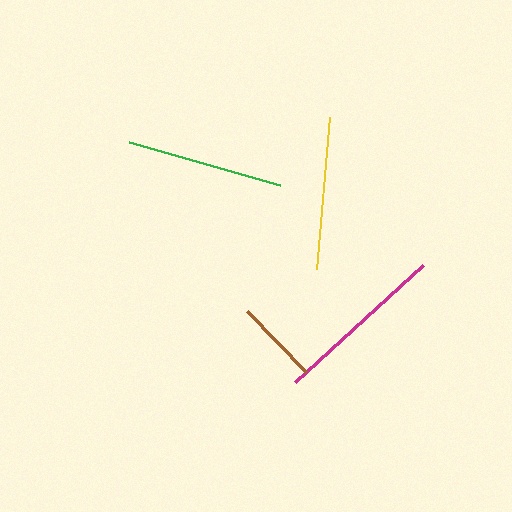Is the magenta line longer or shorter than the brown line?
The magenta line is longer than the brown line.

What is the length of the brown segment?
The brown segment is approximately 85 pixels long.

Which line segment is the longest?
The magenta line is the longest at approximately 173 pixels.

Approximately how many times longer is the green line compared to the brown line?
The green line is approximately 1.9 times the length of the brown line.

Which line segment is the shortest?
The brown line is the shortest at approximately 85 pixels.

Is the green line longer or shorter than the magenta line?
The magenta line is longer than the green line.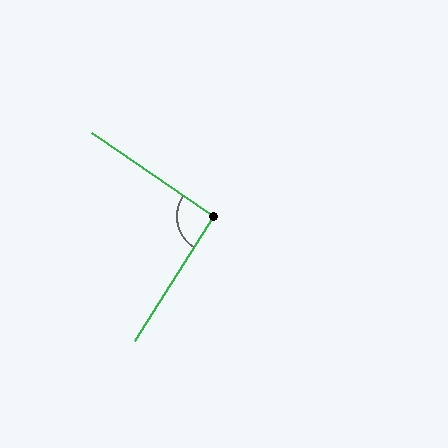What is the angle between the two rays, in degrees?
Approximately 92 degrees.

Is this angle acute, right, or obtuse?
It is approximately a right angle.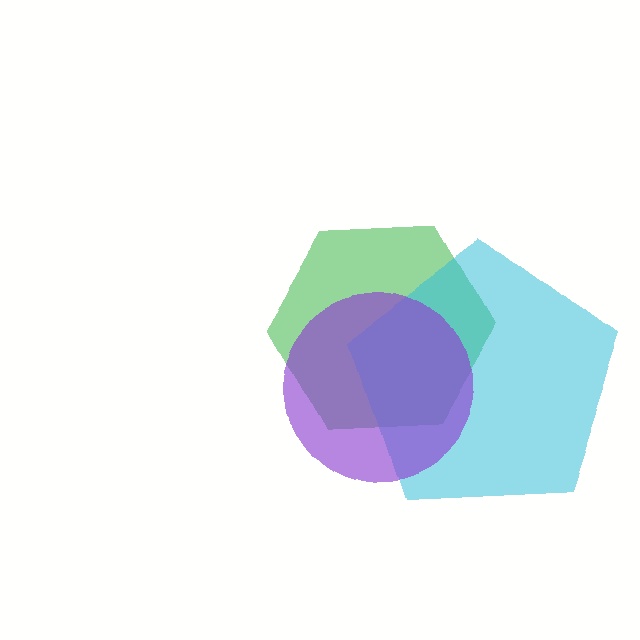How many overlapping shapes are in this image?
There are 3 overlapping shapes in the image.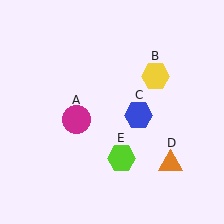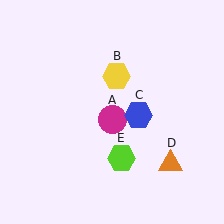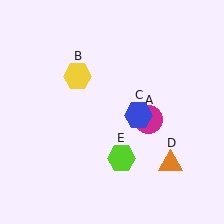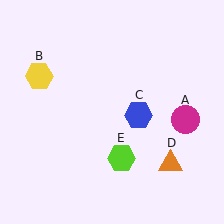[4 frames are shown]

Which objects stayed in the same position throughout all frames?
Blue hexagon (object C) and orange triangle (object D) and lime hexagon (object E) remained stationary.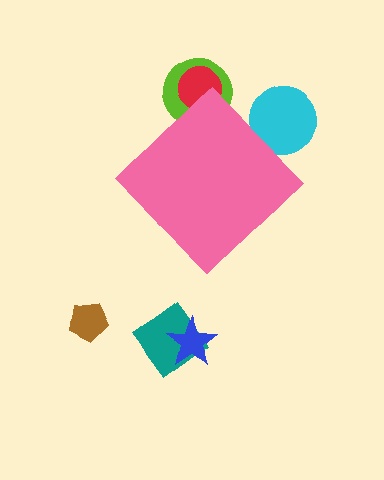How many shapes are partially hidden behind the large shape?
3 shapes are partially hidden.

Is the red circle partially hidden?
Yes, the red circle is partially hidden behind the pink diamond.